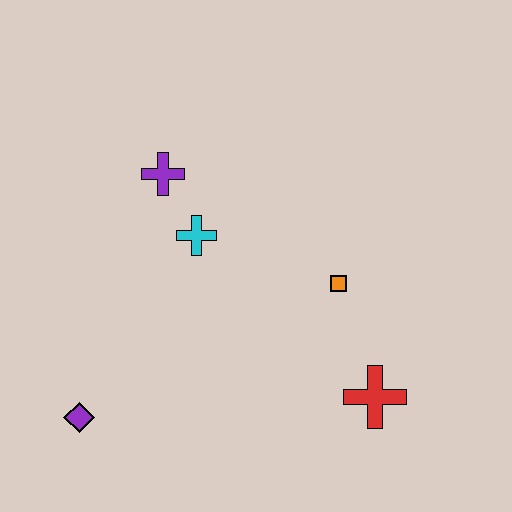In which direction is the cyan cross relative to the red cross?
The cyan cross is to the left of the red cross.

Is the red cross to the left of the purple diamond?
No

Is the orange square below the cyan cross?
Yes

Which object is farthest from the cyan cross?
The red cross is farthest from the cyan cross.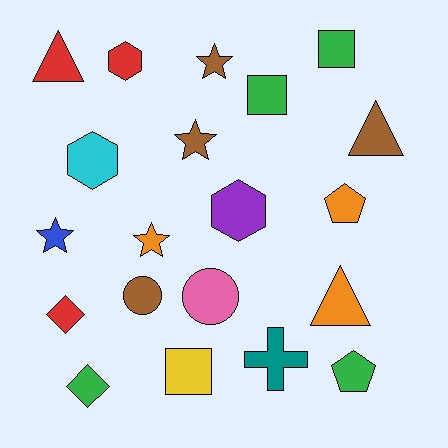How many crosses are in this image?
There is 1 cross.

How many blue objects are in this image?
There is 1 blue object.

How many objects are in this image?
There are 20 objects.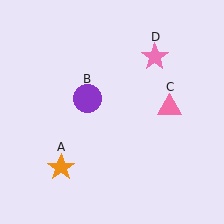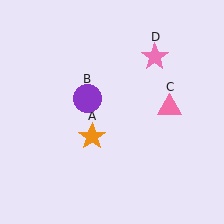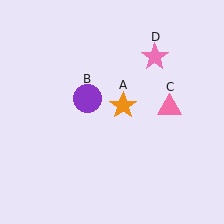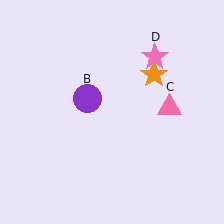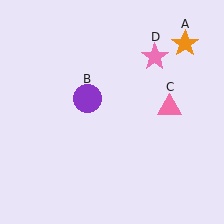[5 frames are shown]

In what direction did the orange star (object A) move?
The orange star (object A) moved up and to the right.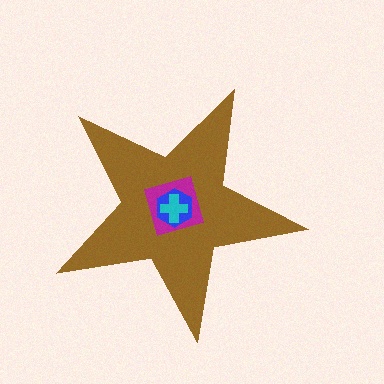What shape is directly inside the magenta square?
The blue hexagon.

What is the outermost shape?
The brown star.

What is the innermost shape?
The cyan cross.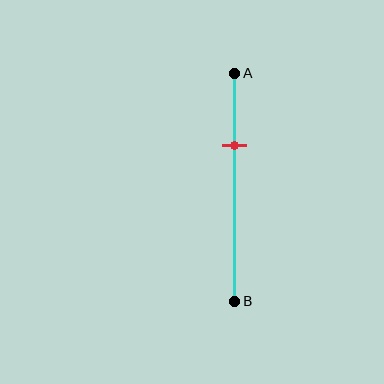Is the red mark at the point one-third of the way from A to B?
Yes, the mark is approximately at the one-third point.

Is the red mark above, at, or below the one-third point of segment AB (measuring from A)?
The red mark is approximately at the one-third point of segment AB.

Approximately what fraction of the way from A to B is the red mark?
The red mark is approximately 30% of the way from A to B.